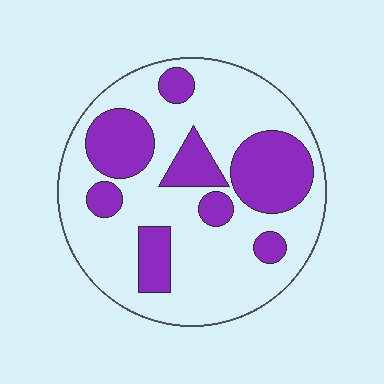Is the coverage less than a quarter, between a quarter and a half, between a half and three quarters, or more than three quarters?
Between a quarter and a half.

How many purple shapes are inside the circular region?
8.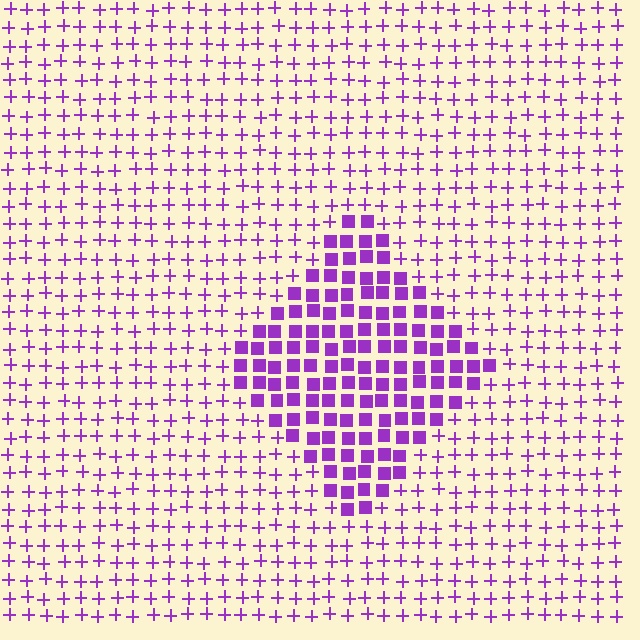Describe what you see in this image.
The image is filled with small purple elements arranged in a uniform grid. A diamond-shaped region contains squares, while the surrounding area contains plus signs. The boundary is defined purely by the change in element shape.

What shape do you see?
I see a diamond.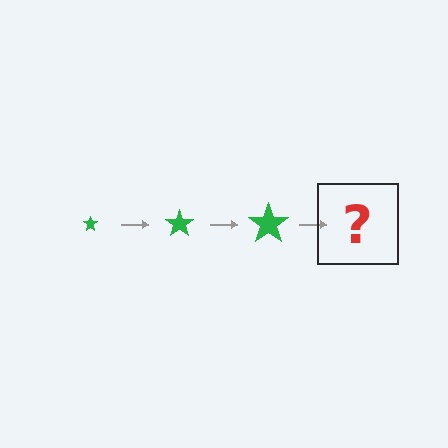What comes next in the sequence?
The next element should be a green star, larger than the previous one.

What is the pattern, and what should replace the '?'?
The pattern is that the star gets progressively larger each step. The '?' should be a green star, larger than the previous one.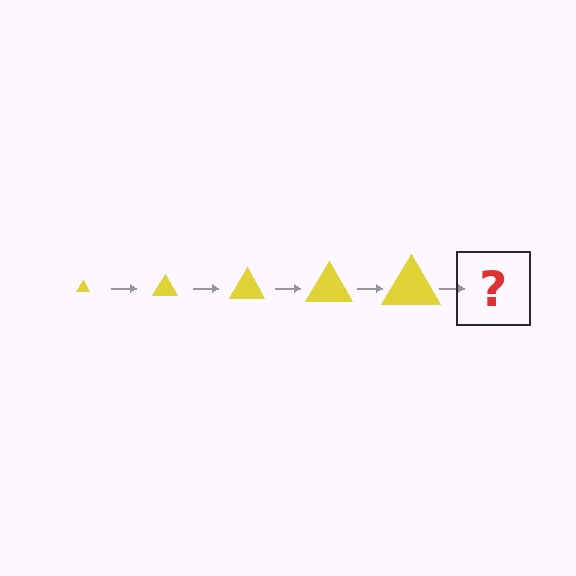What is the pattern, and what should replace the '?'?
The pattern is that the triangle gets progressively larger each step. The '?' should be a yellow triangle, larger than the previous one.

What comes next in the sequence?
The next element should be a yellow triangle, larger than the previous one.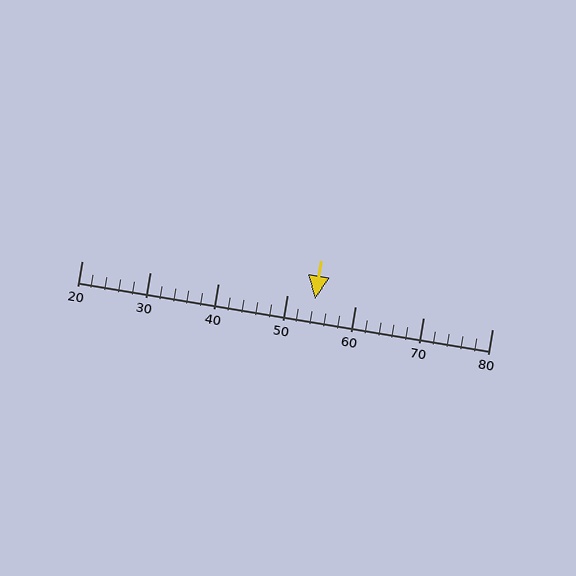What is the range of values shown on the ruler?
The ruler shows values from 20 to 80.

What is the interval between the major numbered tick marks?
The major tick marks are spaced 10 units apart.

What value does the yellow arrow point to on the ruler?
The yellow arrow points to approximately 54.